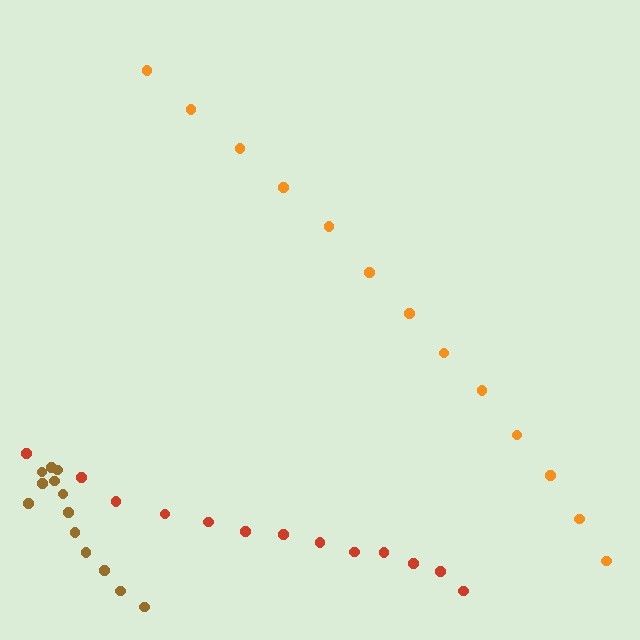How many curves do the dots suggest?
There are 3 distinct paths.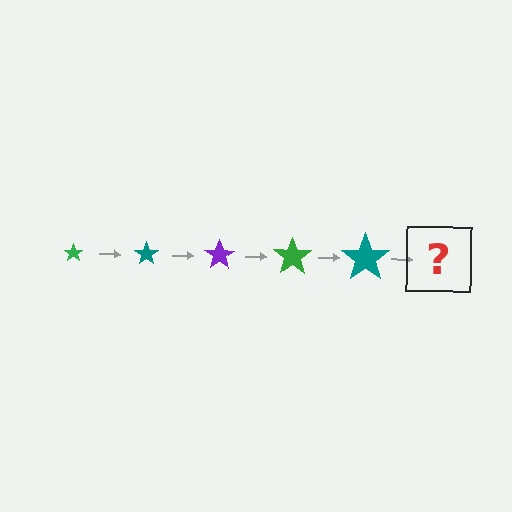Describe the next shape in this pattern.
It should be a purple star, larger than the previous one.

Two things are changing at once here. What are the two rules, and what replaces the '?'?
The two rules are that the star grows larger each step and the color cycles through green, teal, and purple. The '?' should be a purple star, larger than the previous one.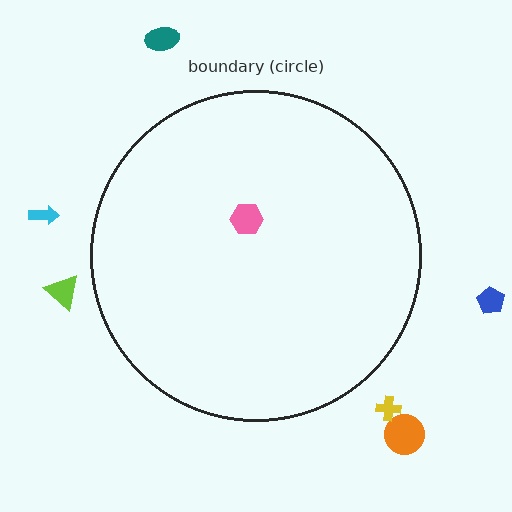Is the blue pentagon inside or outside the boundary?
Outside.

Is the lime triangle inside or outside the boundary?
Outside.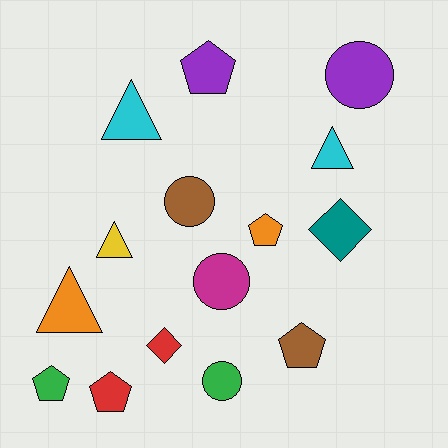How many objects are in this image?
There are 15 objects.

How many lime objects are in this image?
There are no lime objects.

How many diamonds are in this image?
There are 2 diamonds.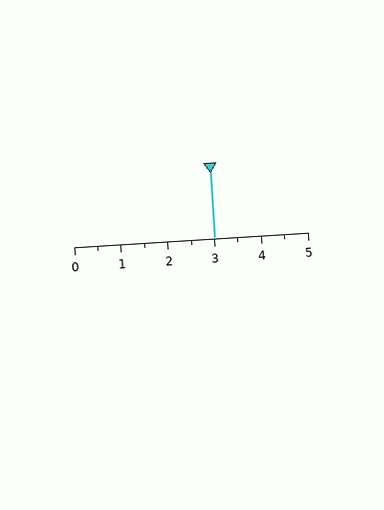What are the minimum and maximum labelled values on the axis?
The axis runs from 0 to 5.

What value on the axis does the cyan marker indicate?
The marker indicates approximately 3.